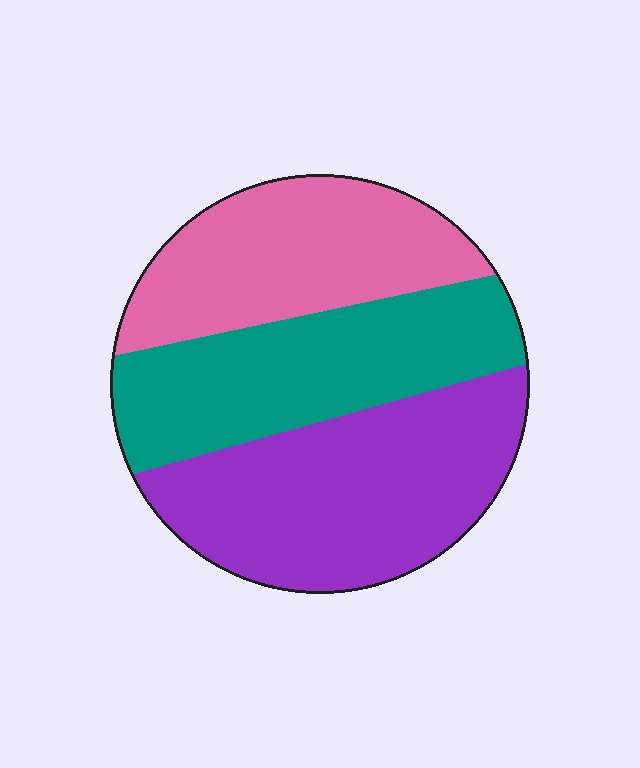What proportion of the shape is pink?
Pink takes up between a sixth and a third of the shape.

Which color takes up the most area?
Purple, at roughly 40%.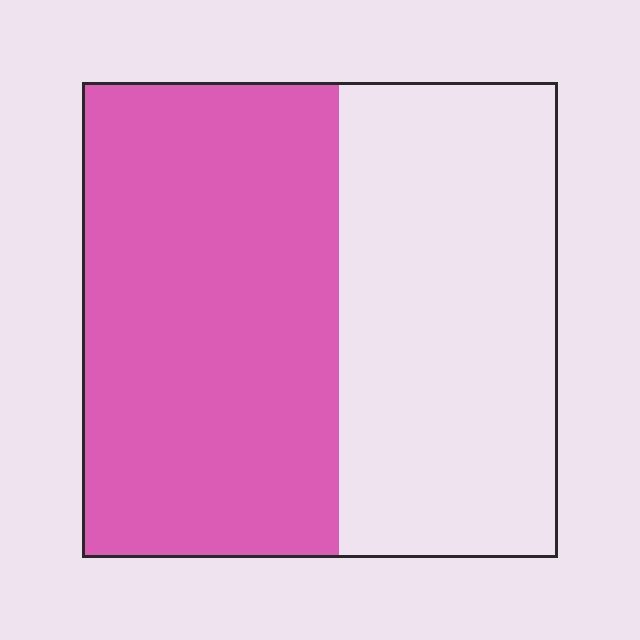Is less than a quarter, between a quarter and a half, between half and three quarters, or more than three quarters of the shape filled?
Between half and three quarters.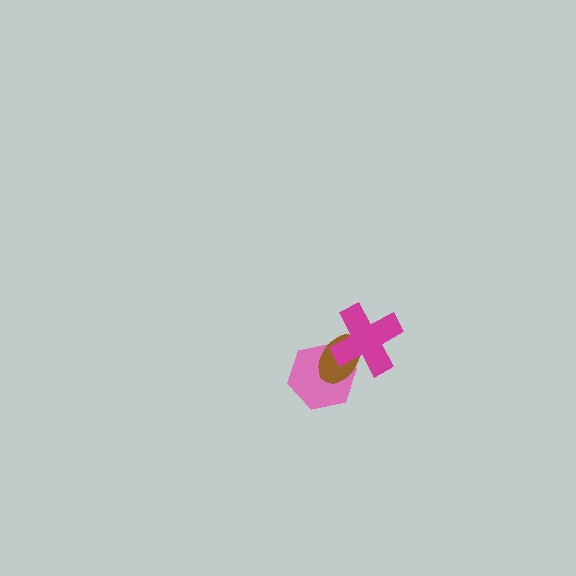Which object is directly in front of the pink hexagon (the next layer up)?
The brown ellipse is directly in front of the pink hexagon.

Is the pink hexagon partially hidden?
Yes, it is partially covered by another shape.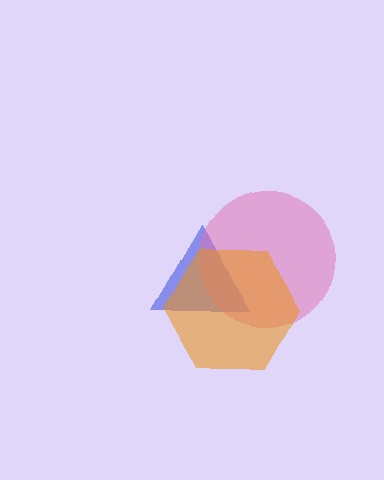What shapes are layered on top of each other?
The layered shapes are: a blue triangle, a pink circle, an orange hexagon.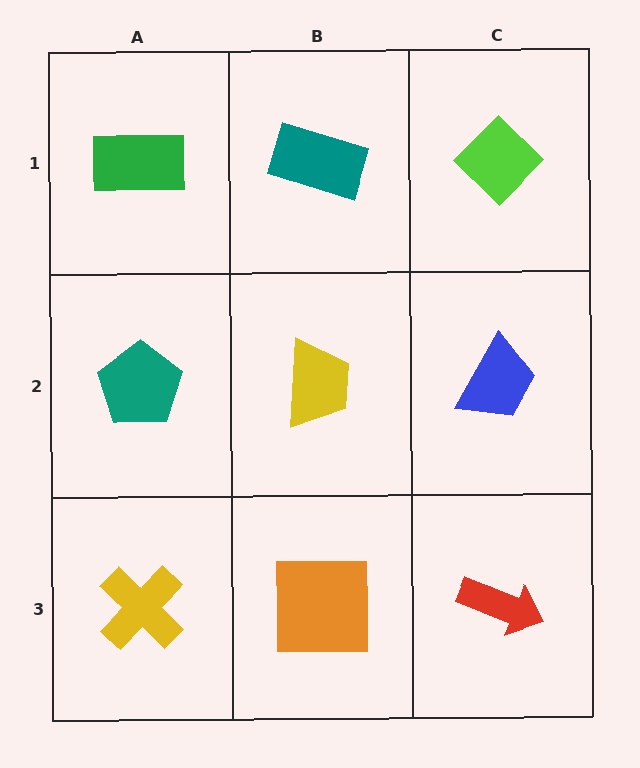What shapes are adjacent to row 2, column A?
A green rectangle (row 1, column A), a yellow cross (row 3, column A), a yellow trapezoid (row 2, column B).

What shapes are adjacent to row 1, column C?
A blue trapezoid (row 2, column C), a teal rectangle (row 1, column B).